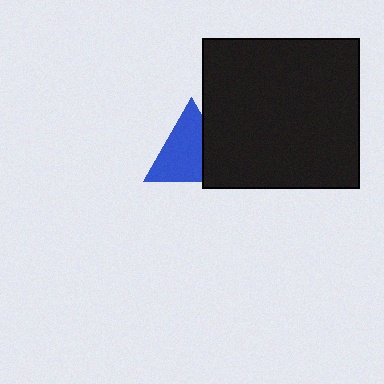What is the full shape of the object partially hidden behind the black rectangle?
The partially hidden object is a blue triangle.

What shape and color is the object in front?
The object in front is a black rectangle.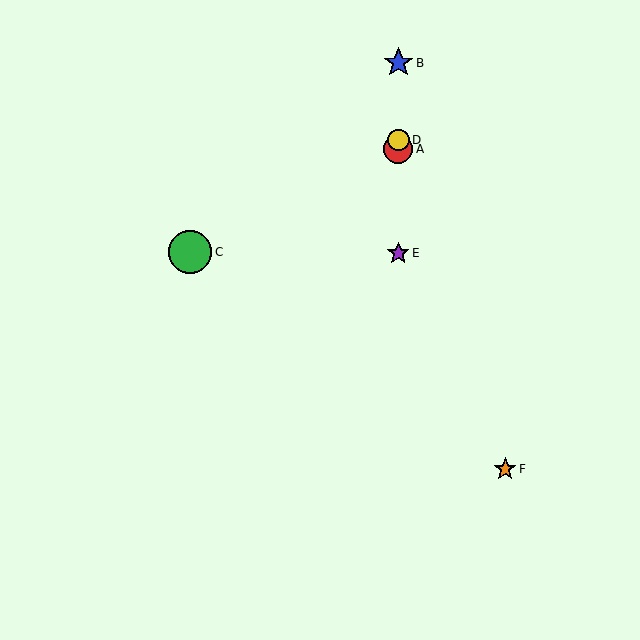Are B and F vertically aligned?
No, B is at x≈398 and F is at x≈505.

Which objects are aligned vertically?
Objects A, B, D, E are aligned vertically.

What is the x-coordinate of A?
Object A is at x≈398.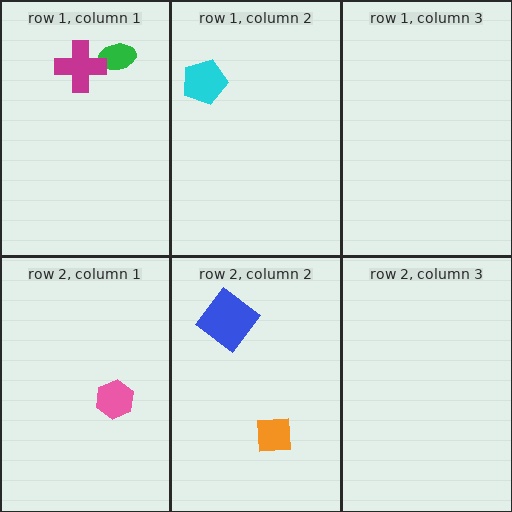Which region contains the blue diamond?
The row 2, column 2 region.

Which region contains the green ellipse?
The row 1, column 1 region.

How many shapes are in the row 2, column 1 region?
1.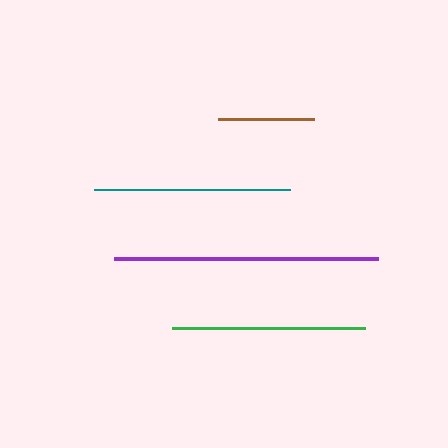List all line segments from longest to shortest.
From longest to shortest: purple, teal, green, brown.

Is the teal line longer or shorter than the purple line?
The purple line is longer than the teal line.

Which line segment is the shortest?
The brown line is the shortest at approximately 96 pixels.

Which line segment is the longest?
The purple line is the longest at approximately 264 pixels.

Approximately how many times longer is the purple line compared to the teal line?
The purple line is approximately 1.3 times the length of the teal line.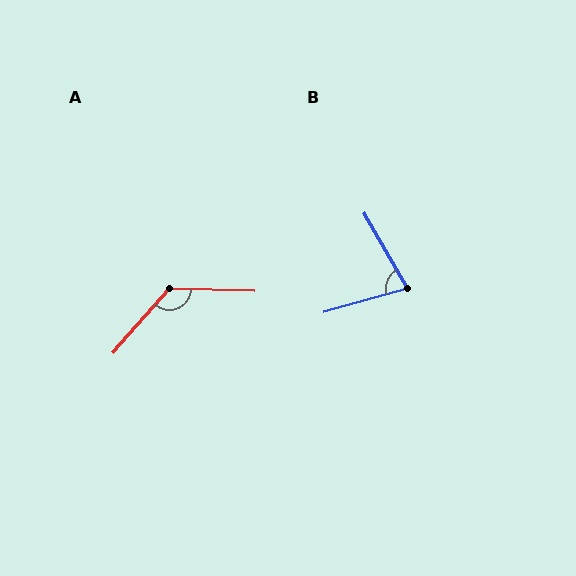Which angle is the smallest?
B, at approximately 75 degrees.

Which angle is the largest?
A, at approximately 129 degrees.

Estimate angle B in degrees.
Approximately 75 degrees.